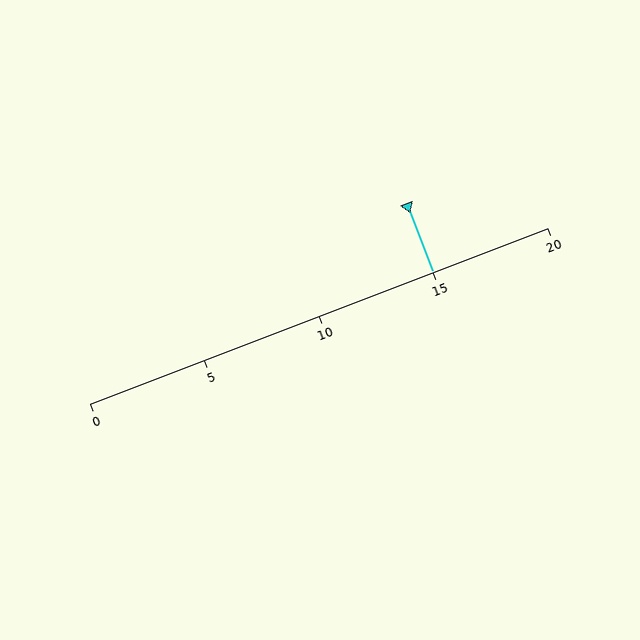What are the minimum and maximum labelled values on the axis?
The axis runs from 0 to 20.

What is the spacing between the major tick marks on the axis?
The major ticks are spaced 5 apart.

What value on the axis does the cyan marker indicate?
The marker indicates approximately 15.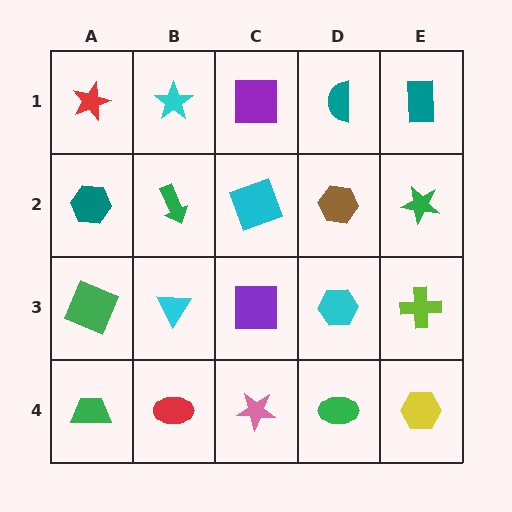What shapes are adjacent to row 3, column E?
A green star (row 2, column E), a yellow hexagon (row 4, column E), a cyan hexagon (row 3, column D).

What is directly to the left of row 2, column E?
A brown hexagon.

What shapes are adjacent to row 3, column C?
A cyan square (row 2, column C), a pink star (row 4, column C), a cyan triangle (row 3, column B), a cyan hexagon (row 3, column D).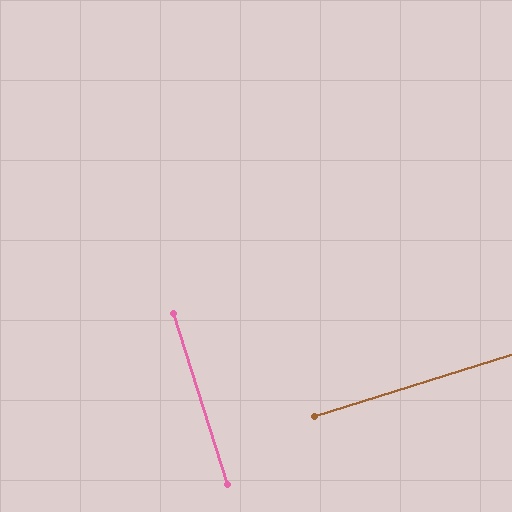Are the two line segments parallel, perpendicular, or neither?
Perpendicular — they meet at approximately 90°.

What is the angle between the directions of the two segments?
Approximately 90 degrees.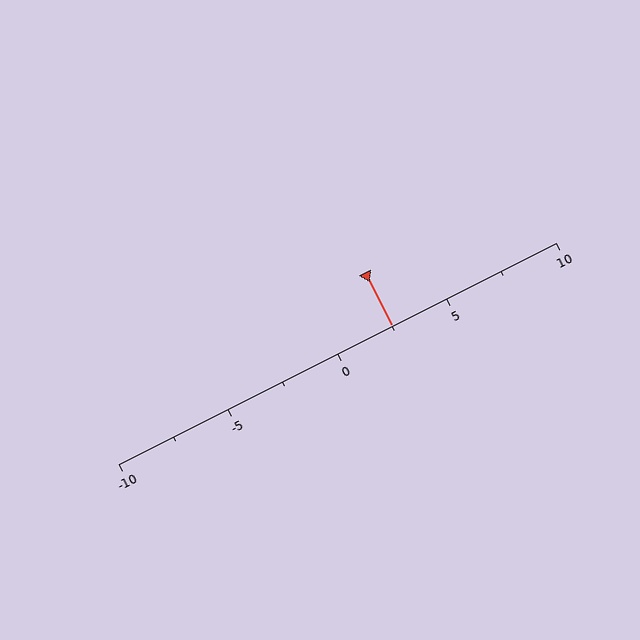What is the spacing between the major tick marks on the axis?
The major ticks are spaced 5 apart.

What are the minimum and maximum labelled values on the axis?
The axis runs from -10 to 10.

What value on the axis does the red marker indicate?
The marker indicates approximately 2.5.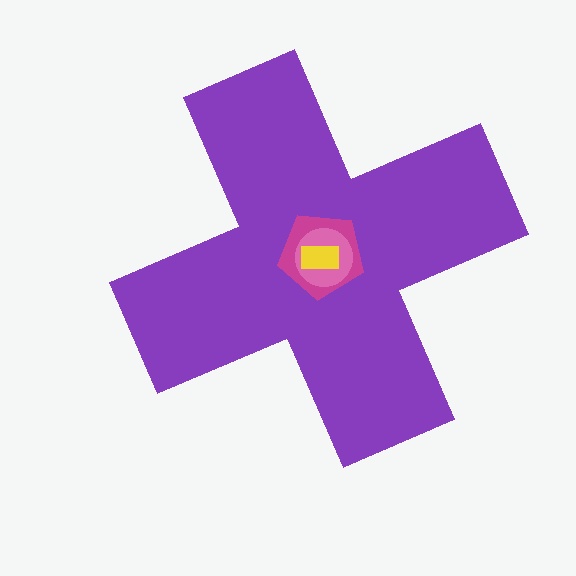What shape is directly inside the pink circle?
The yellow rectangle.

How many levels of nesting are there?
4.